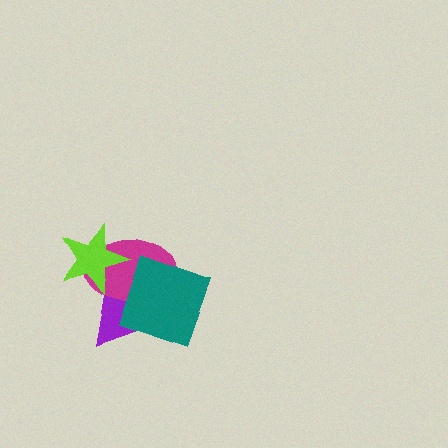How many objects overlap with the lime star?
2 objects overlap with the lime star.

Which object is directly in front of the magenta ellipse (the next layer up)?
The lime star is directly in front of the magenta ellipse.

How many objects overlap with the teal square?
2 objects overlap with the teal square.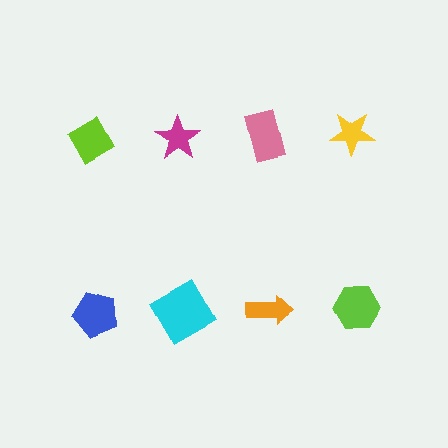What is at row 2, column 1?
A blue pentagon.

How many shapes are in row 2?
4 shapes.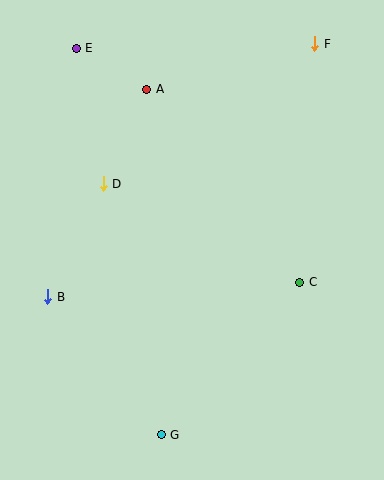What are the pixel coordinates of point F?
Point F is at (315, 44).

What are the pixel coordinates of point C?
Point C is at (300, 282).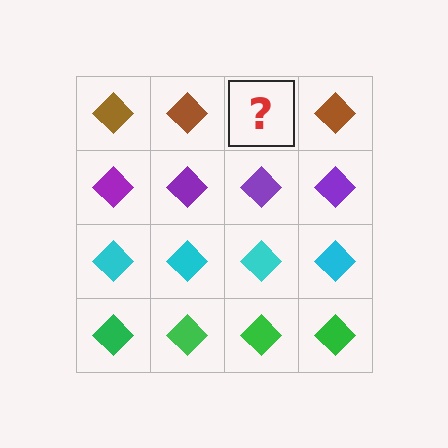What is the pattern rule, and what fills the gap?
The rule is that each row has a consistent color. The gap should be filled with a brown diamond.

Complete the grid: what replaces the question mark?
The question mark should be replaced with a brown diamond.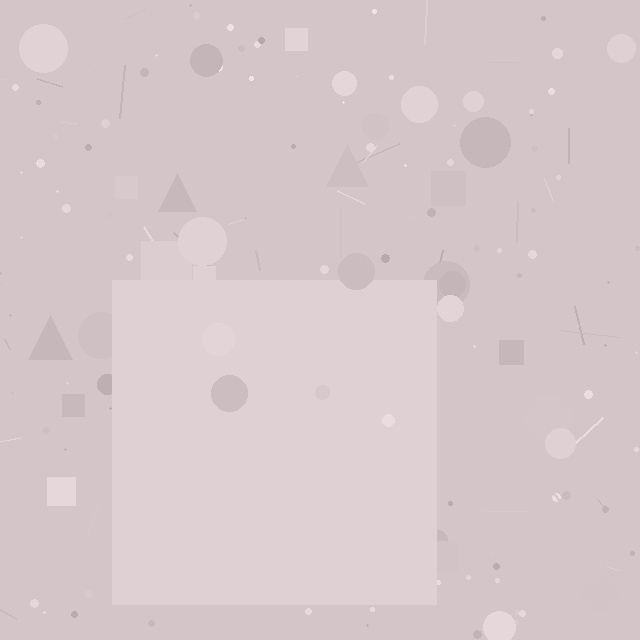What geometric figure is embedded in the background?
A square is embedded in the background.